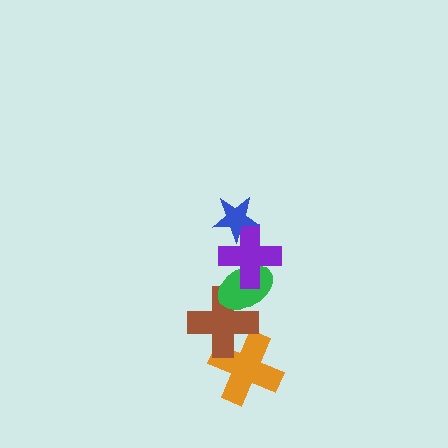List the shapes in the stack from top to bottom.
From top to bottom: the blue star, the purple cross, the green ellipse, the brown cross, the orange cross.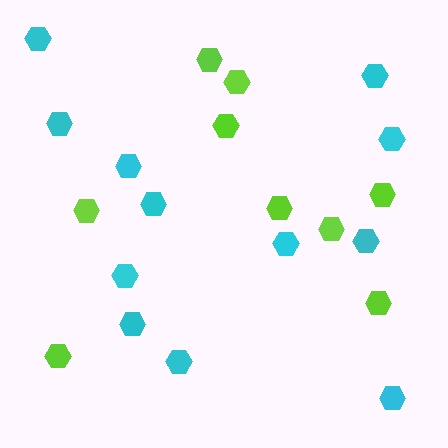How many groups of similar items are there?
There are 2 groups: one group of lime hexagons (9) and one group of cyan hexagons (12).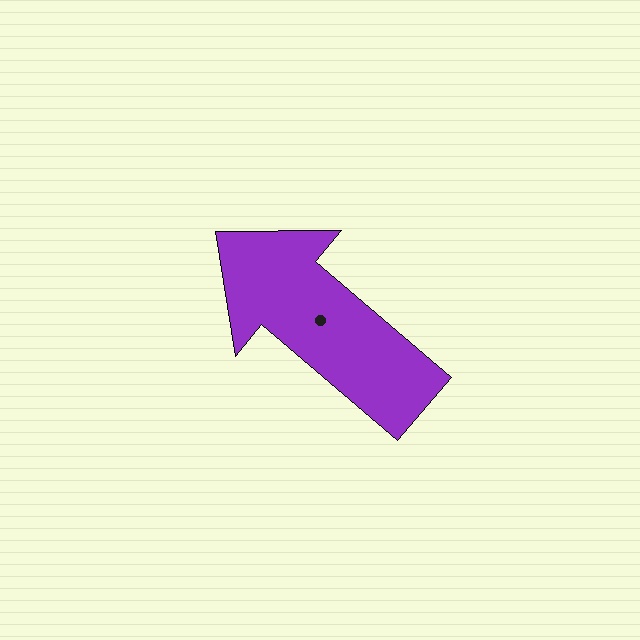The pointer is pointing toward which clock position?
Roughly 10 o'clock.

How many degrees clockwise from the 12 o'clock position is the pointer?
Approximately 310 degrees.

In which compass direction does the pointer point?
Northwest.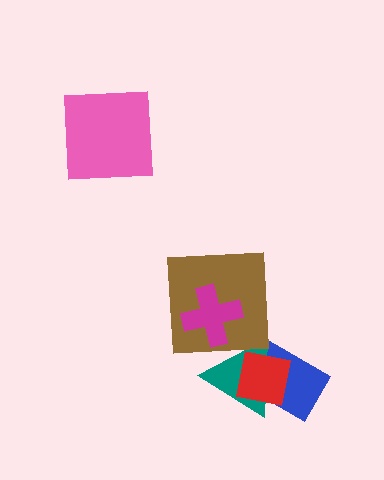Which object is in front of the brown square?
The magenta cross is in front of the brown square.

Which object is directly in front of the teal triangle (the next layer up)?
The brown square is directly in front of the teal triangle.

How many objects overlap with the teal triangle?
3 objects overlap with the teal triangle.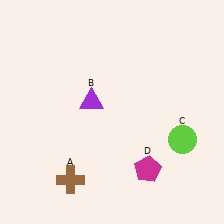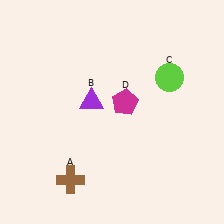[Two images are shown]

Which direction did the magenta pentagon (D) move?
The magenta pentagon (D) moved up.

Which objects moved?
The objects that moved are: the lime circle (C), the magenta pentagon (D).